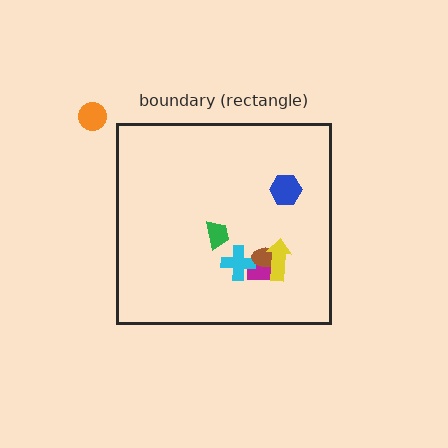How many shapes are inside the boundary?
6 inside, 1 outside.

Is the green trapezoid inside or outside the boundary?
Inside.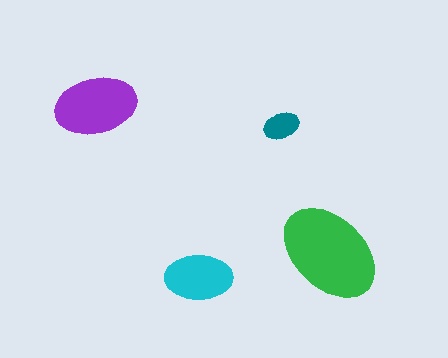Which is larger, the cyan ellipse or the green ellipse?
The green one.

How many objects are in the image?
There are 4 objects in the image.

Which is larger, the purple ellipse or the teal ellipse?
The purple one.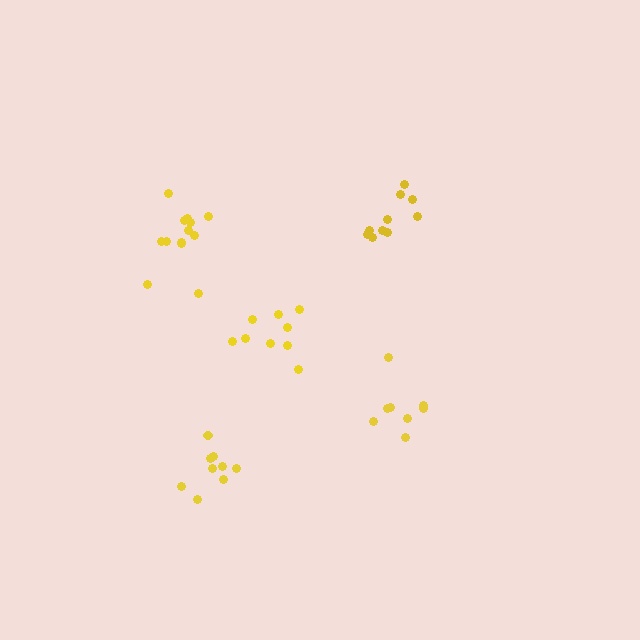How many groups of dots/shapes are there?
There are 5 groups.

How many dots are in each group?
Group 1: 10 dots, Group 2: 9 dots, Group 3: 13 dots, Group 4: 8 dots, Group 5: 9 dots (49 total).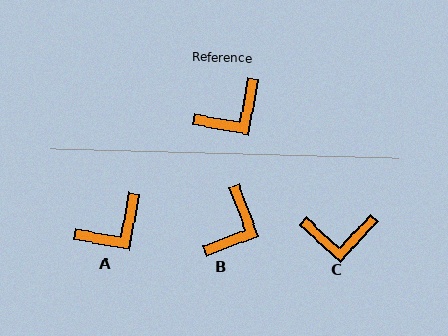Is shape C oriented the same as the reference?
No, it is off by about 33 degrees.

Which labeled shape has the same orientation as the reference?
A.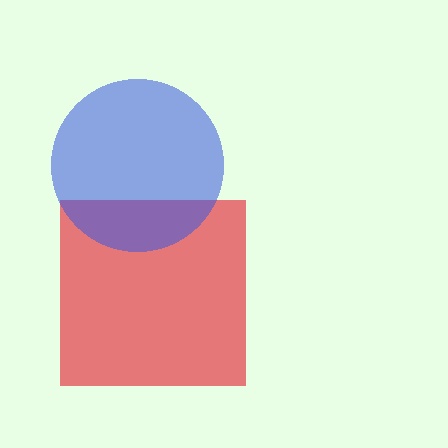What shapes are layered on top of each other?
The layered shapes are: a red square, a blue circle.